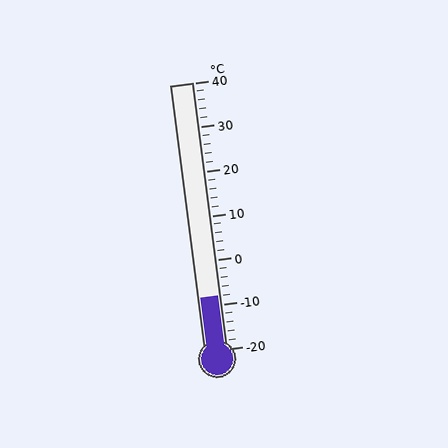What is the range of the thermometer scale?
The thermometer scale ranges from -20°C to 40°C.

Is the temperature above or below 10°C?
The temperature is below 10°C.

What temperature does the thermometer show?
The thermometer shows approximately -8°C.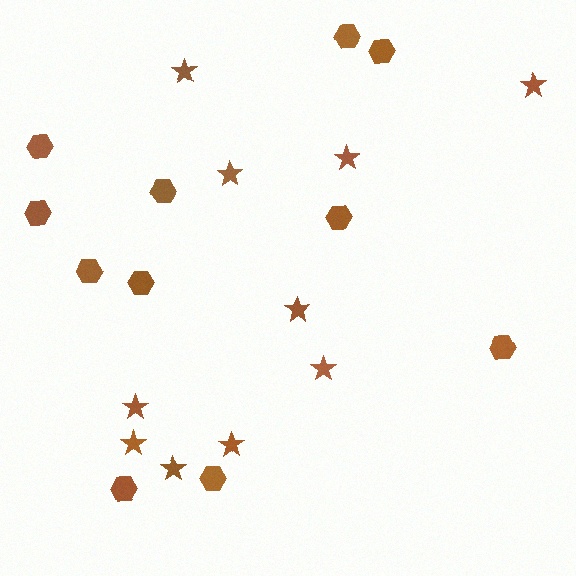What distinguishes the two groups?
There are 2 groups: one group of stars (10) and one group of hexagons (11).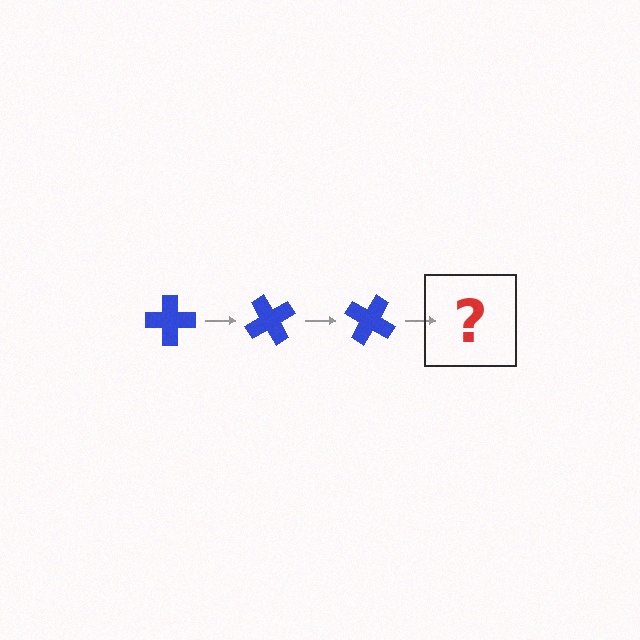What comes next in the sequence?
The next element should be a blue cross rotated 180 degrees.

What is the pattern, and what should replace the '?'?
The pattern is that the cross rotates 60 degrees each step. The '?' should be a blue cross rotated 180 degrees.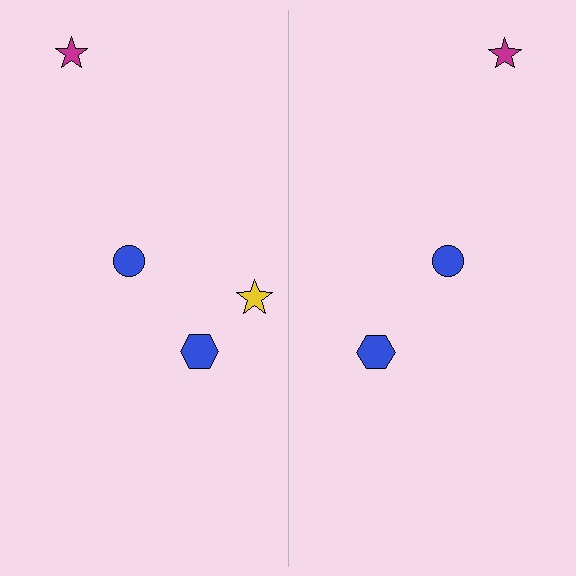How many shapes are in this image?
There are 7 shapes in this image.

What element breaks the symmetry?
A yellow star is missing from the right side.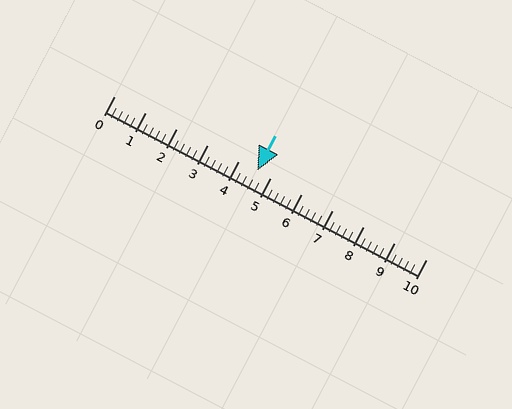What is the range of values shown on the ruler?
The ruler shows values from 0 to 10.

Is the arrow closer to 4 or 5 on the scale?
The arrow is closer to 5.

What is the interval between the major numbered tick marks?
The major tick marks are spaced 1 units apart.